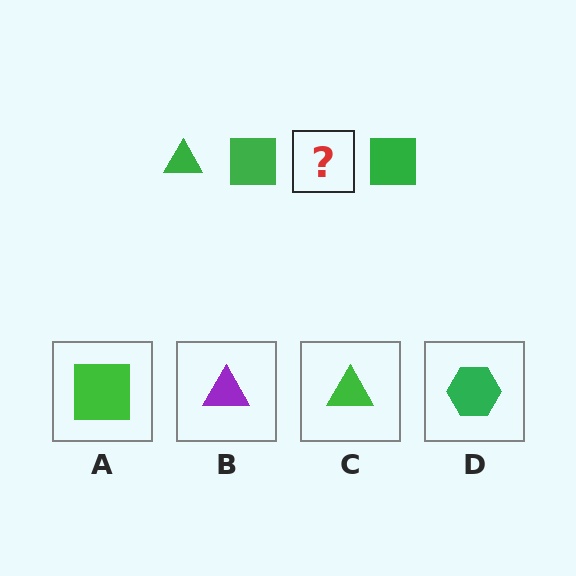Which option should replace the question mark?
Option C.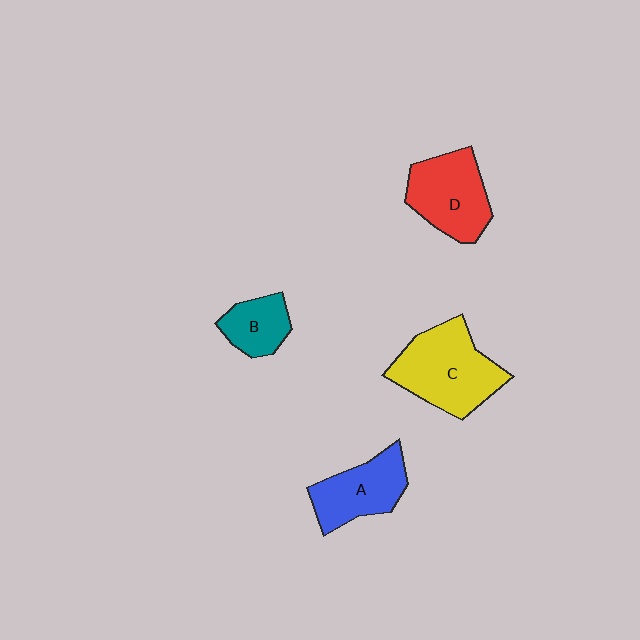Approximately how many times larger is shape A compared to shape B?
Approximately 1.5 times.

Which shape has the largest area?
Shape C (yellow).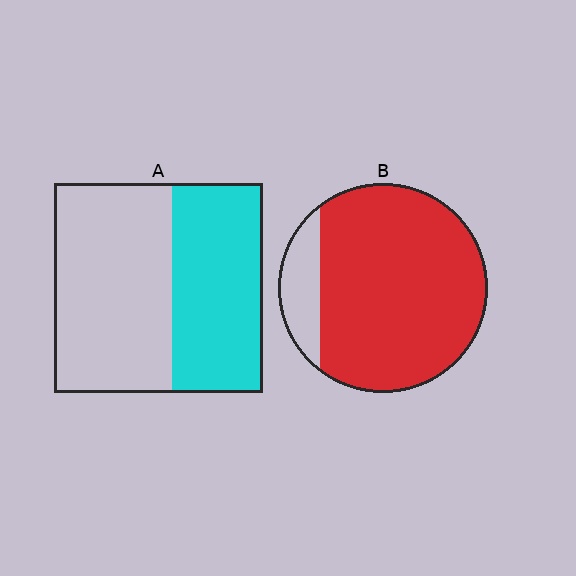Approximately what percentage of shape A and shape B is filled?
A is approximately 45% and B is approximately 85%.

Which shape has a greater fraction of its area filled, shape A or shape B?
Shape B.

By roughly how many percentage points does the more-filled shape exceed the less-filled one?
By roughly 40 percentage points (B over A).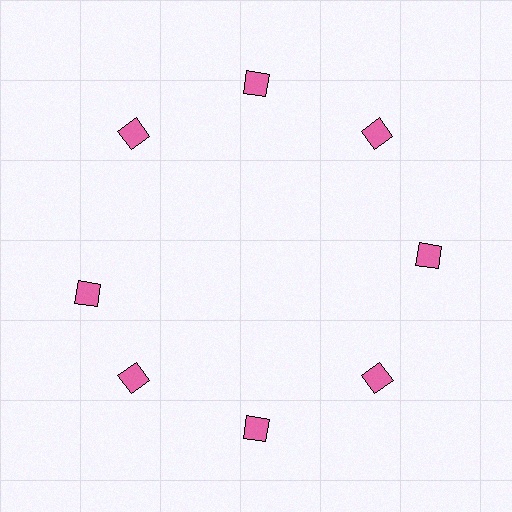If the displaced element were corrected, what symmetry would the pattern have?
It would have 8-fold rotational symmetry — the pattern would map onto itself every 45 degrees.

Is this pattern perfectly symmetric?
No. The 8 pink squares are arranged in a ring, but one element near the 9 o'clock position is rotated out of alignment along the ring, breaking the 8-fold rotational symmetry.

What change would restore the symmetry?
The symmetry would be restored by rotating it back into even spacing with its neighbors so that all 8 squares sit at equal angles and equal distance from the center.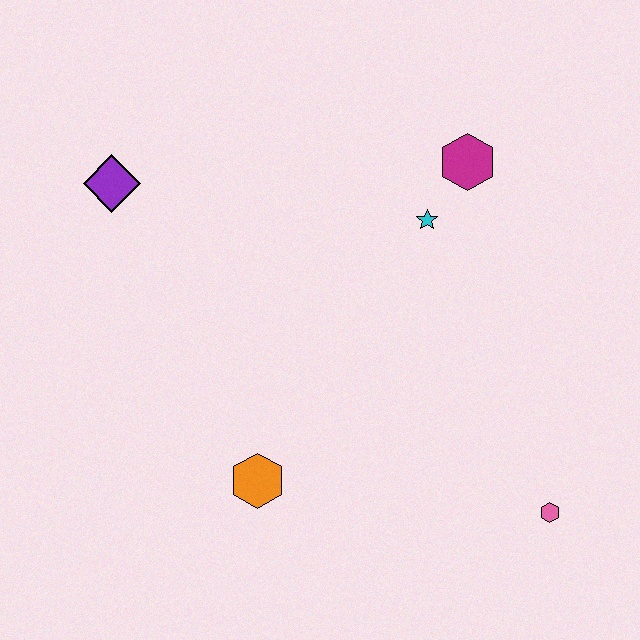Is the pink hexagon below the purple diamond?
Yes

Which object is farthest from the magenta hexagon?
The orange hexagon is farthest from the magenta hexagon.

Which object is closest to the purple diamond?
The cyan star is closest to the purple diamond.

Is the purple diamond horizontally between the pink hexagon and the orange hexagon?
No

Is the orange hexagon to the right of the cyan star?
No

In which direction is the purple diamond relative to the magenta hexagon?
The purple diamond is to the left of the magenta hexagon.